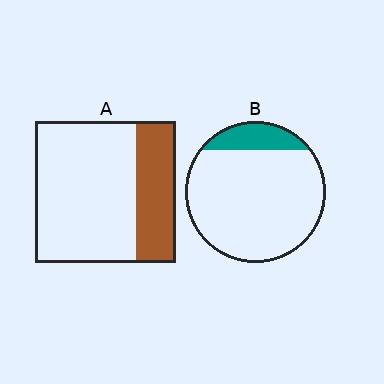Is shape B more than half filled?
No.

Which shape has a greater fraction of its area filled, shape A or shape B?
Shape A.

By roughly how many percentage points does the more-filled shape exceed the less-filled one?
By roughly 15 percentage points (A over B).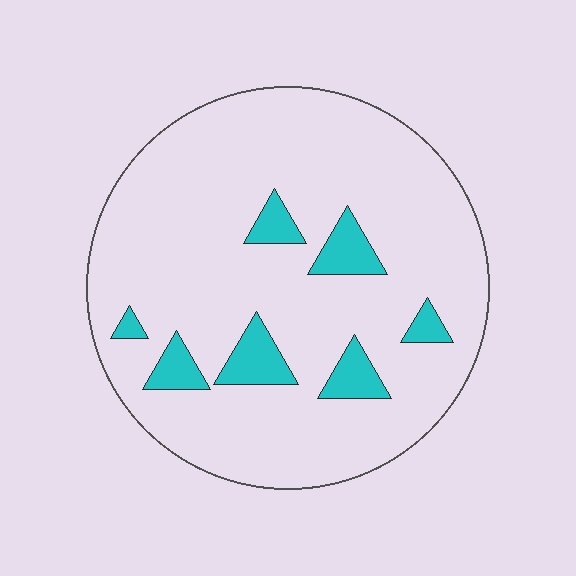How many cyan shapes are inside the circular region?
7.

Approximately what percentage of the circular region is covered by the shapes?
Approximately 10%.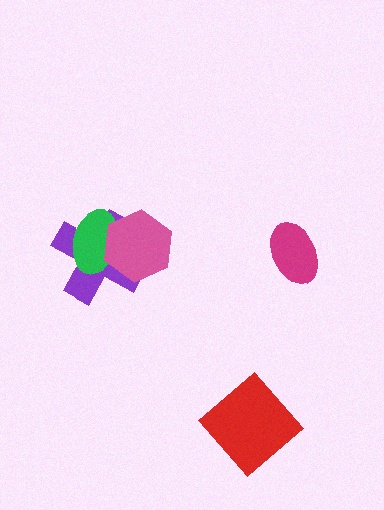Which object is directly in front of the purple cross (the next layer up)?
The green ellipse is directly in front of the purple cross.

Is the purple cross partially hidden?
Yes, it is partially covered by another shape.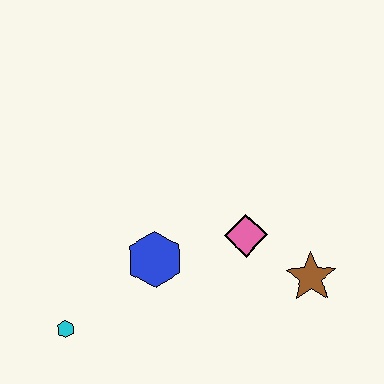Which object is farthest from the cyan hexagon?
The brown star is farthest from the cyan hexagon.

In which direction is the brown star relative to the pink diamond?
The brown star is to the right of the pink diamond.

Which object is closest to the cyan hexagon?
The blue hexagon is closest to the cyan hexagon.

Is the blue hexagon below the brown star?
No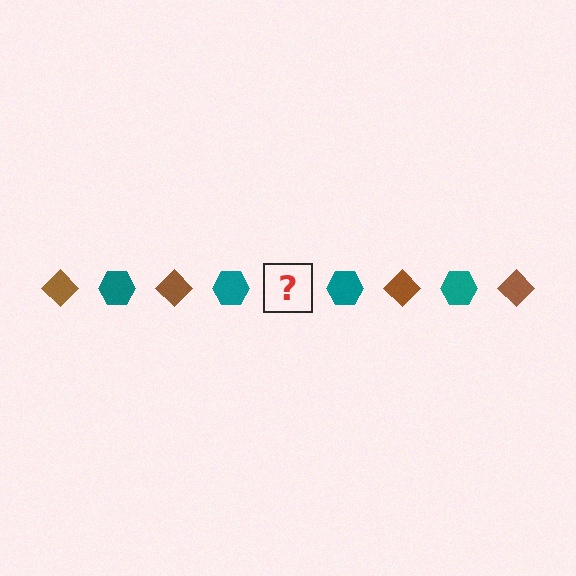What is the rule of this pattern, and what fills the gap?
The rule is that the pattern alternates between brown diamond and teal hexagon. The gap should be filled with a brown diamond.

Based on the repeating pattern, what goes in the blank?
The blank should be a brown diamond.